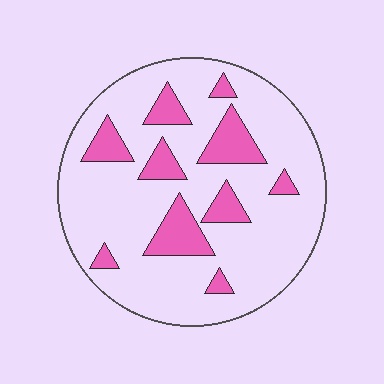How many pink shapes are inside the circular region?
10.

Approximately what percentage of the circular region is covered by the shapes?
Approximately 20%.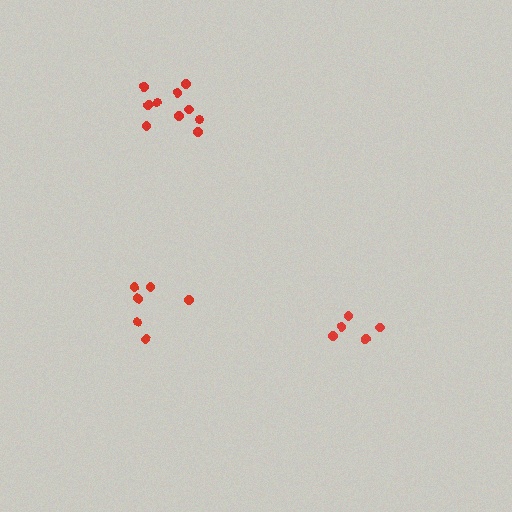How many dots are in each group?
Group 1: 5 dots, Group 2: 6 dots, Group 3: 10 dots (21 total).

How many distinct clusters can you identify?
There are 3 distinct clusters.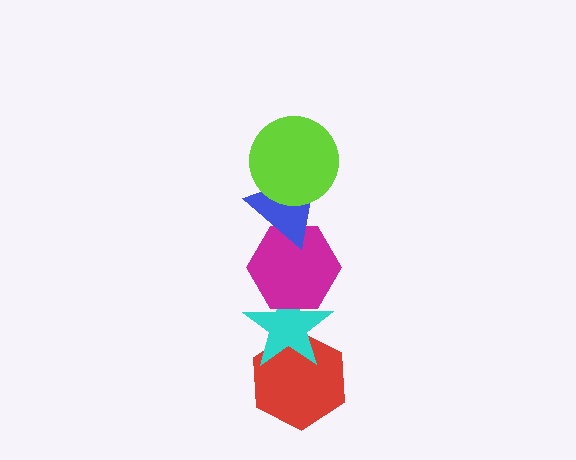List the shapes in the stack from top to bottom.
From top to bottom: the lime circle, the blue triangle, the magenta hexagon, the cyan star, the red hexagon.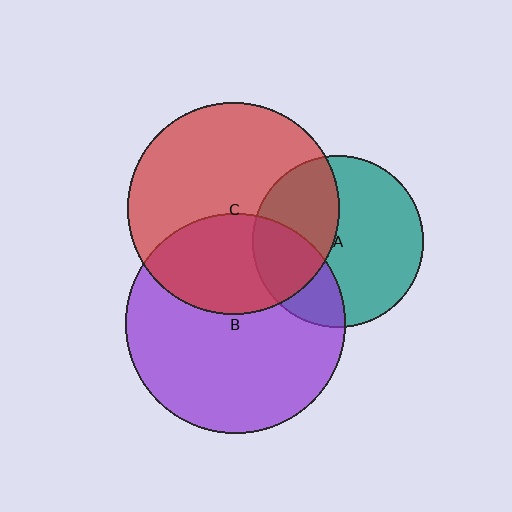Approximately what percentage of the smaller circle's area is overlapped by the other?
Approximately 25%.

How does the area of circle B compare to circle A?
Approximately 1.6 times.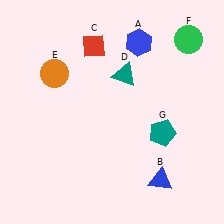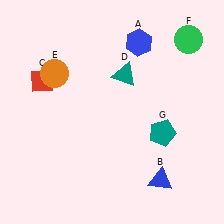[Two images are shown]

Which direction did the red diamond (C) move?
The red diamond (C) moved left.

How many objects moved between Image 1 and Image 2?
1 object moved between the two images.